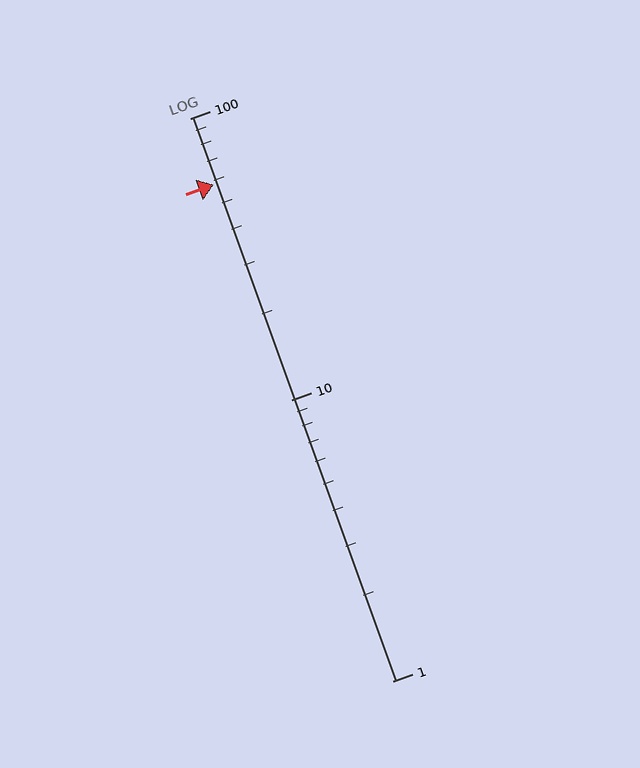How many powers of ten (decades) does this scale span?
The scale spans 2 decades, from 1 to 100.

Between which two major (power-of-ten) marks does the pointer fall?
The pointer is between 10 and 100.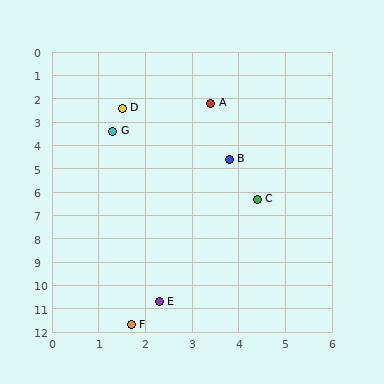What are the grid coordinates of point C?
Point C is at approximately (4.4, 6.3).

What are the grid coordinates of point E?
Point E is at approximately (2.3, 10.7).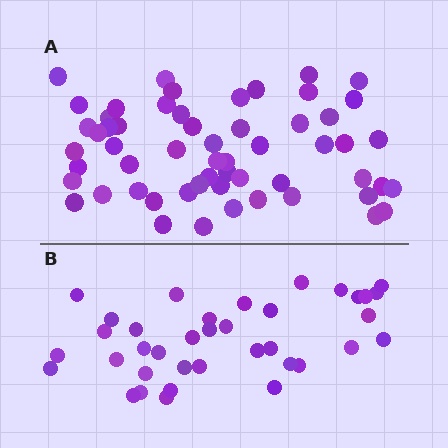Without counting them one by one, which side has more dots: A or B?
Region A (the top region) has more dots.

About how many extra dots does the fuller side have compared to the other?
Region A has approximately 20 more dots than region B.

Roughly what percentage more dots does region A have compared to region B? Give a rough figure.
About 55% more.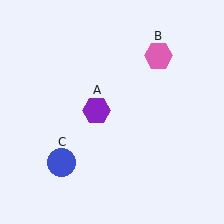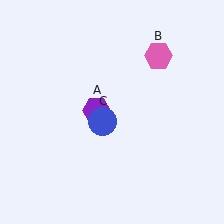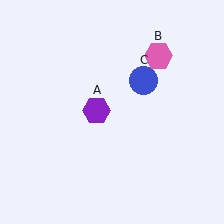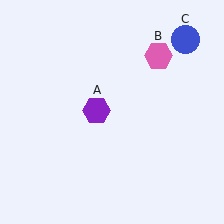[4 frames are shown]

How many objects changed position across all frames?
1 object changed position: blue circle (object C).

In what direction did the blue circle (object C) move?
The blue circle (object C) moved up and to the right.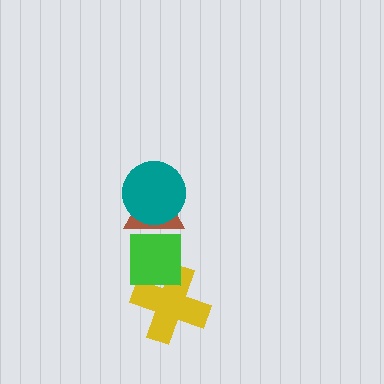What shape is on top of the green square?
The brown triangle is on top of the green square.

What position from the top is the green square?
The green square is 3rd from the top.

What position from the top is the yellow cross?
The yellow cross is 4th from the top.